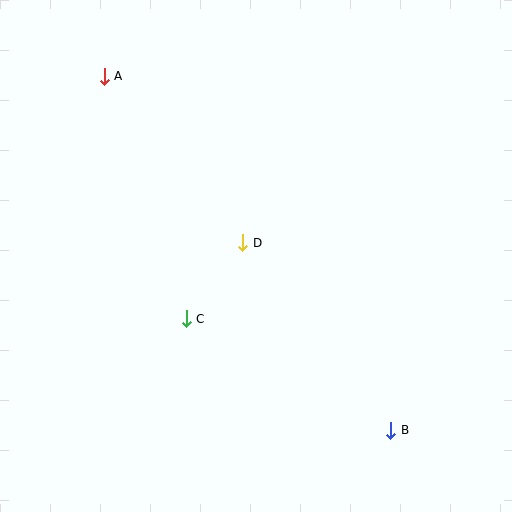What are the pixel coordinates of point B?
Point B is at (391, 430).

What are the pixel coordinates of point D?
Point D is at (243, 243).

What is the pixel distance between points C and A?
The distance between C and A is 256 pixels.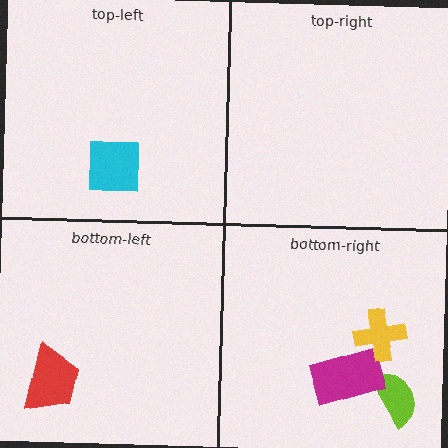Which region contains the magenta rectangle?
The bottom-right region.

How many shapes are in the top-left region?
1.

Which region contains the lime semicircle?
The bottom-right region.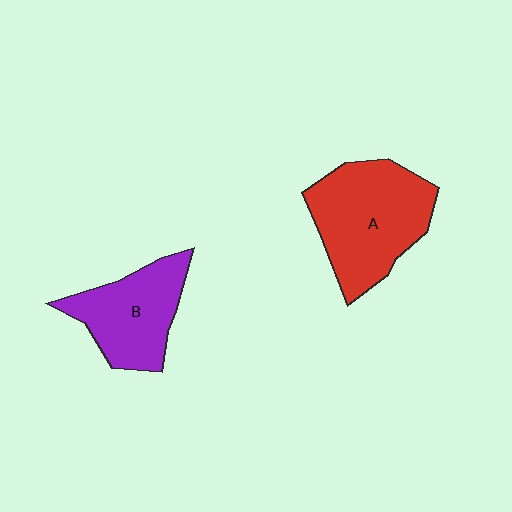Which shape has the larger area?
Shape A (red).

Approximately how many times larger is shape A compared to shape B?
Approximately 1.4 times.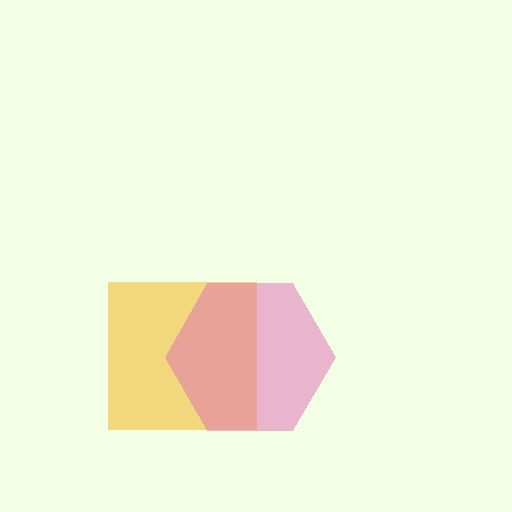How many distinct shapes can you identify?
There are 2 distinct shapes: a yellow square, a pink hexagon.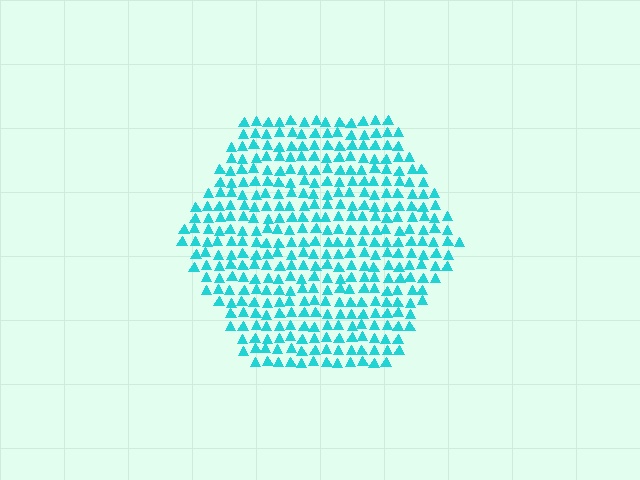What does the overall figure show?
The overall figure shows a hexagon.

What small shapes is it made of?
It is made of small triangles.